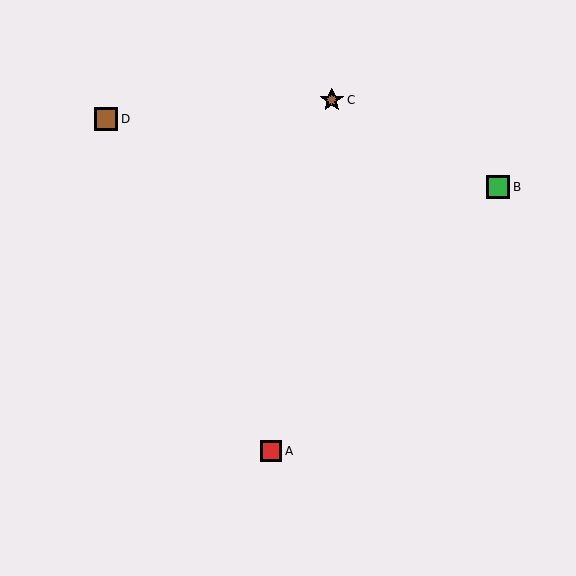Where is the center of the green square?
The center of the green square is at (498, 187).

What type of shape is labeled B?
Shape B is a green square.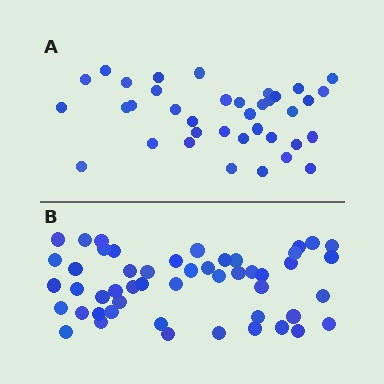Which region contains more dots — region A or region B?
Region B (the bottom region) has more dots.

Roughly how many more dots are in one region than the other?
Region B has approximately 15 more dots than region A.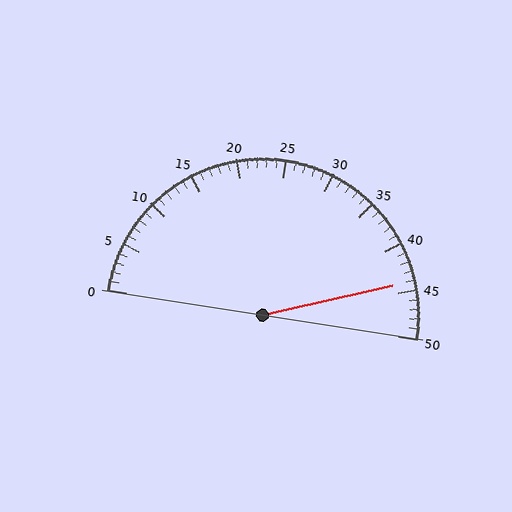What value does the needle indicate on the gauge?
The needle indicates approximately 44.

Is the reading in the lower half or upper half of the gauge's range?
The reading is in the upper half of the range (0 to 50).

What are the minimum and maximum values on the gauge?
The gauge ranges from 0 to 50.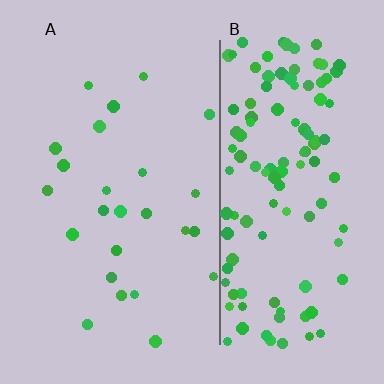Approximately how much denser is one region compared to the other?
Approximately 5.2× — region B over region A.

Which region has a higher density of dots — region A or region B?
B (the right).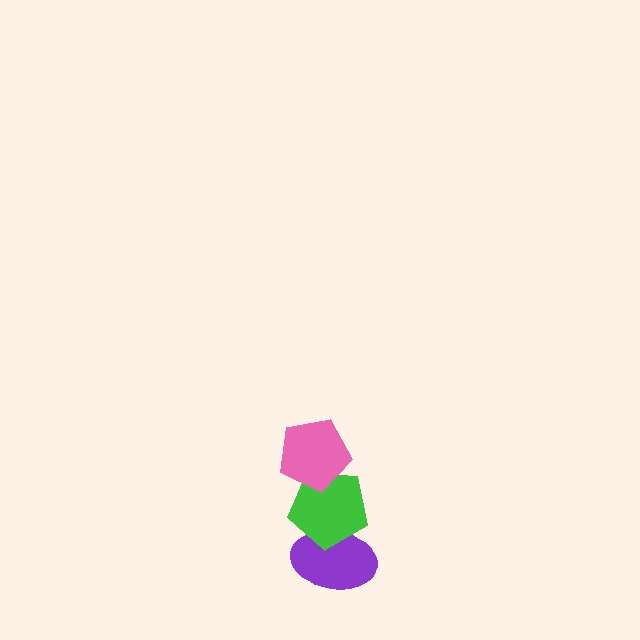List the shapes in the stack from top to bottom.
From top to bottom: the pink pentagon, the green pentagon, the purple ellipse.